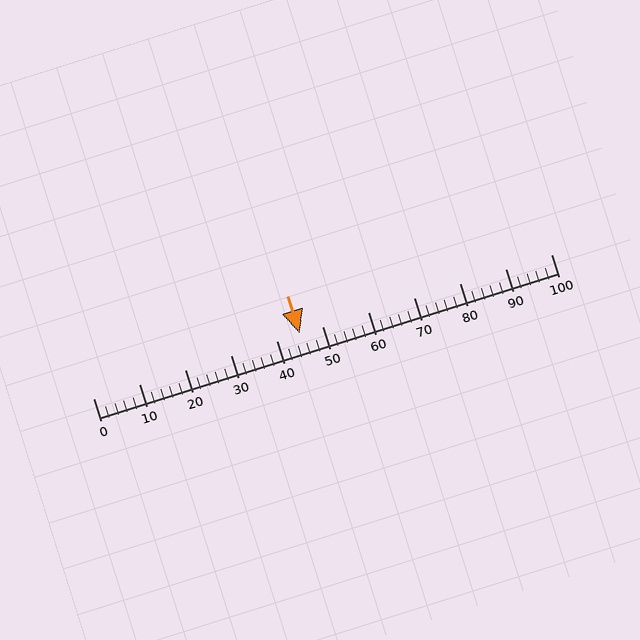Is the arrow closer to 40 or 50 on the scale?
The arrow is closer to 50.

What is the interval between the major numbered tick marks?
The major tick marks are spaced 10 units apart.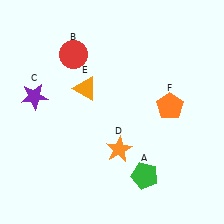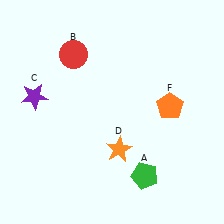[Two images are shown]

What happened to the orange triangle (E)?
The orange triangle (E) was removed in Image 2. It was in the top-left area of Image 1.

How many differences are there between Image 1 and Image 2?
There is 1 difference between the two images.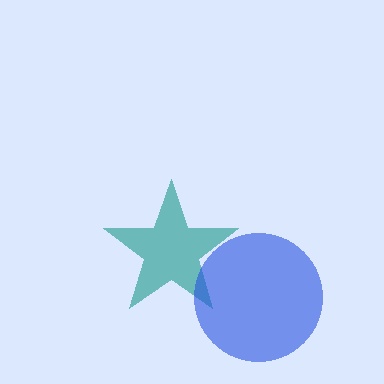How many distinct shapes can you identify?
There are 2 distinct shapes: a teal star, a blue circle.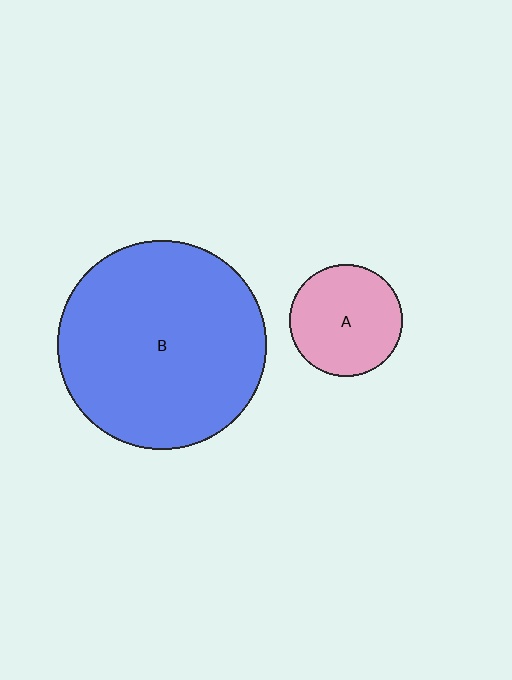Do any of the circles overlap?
No, none of the circles overlap.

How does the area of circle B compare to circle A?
Approximately 3.4 times.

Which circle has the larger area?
Circle B (blue).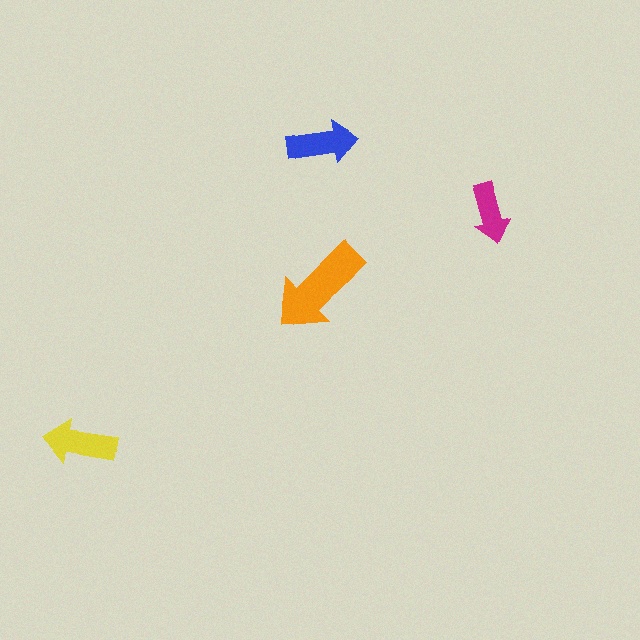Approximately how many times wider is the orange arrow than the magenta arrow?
About 1.5 times wider.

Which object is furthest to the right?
The magenta arrow is rightmost.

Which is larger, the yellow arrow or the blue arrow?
The yellow one.